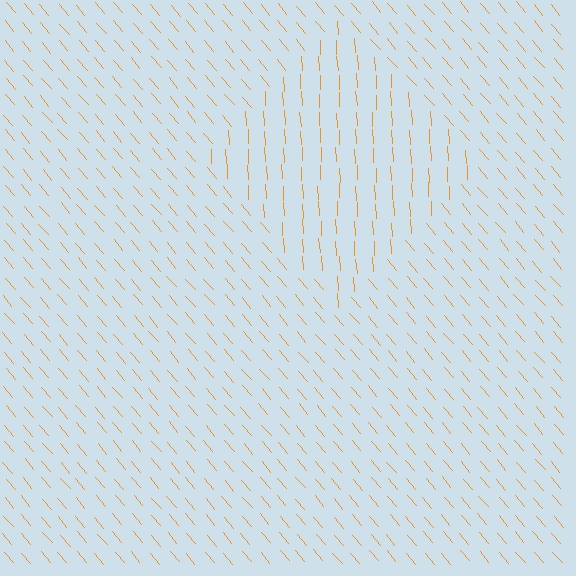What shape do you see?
I see a diamond.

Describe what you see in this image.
The image is filled with small orange line segments. A diamond region in the image has lines oriented differently from the surrounding lines, creating a visible texture boundary.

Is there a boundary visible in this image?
Yes, there is a texture boundary formed by a change in line orientation.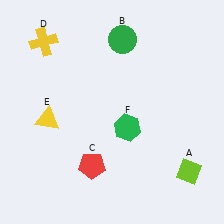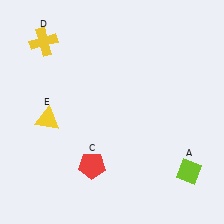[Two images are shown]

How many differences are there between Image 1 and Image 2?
There are 2 differences between the two images.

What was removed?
The green circle (B), the green hexagon (F) were removed in Image 2.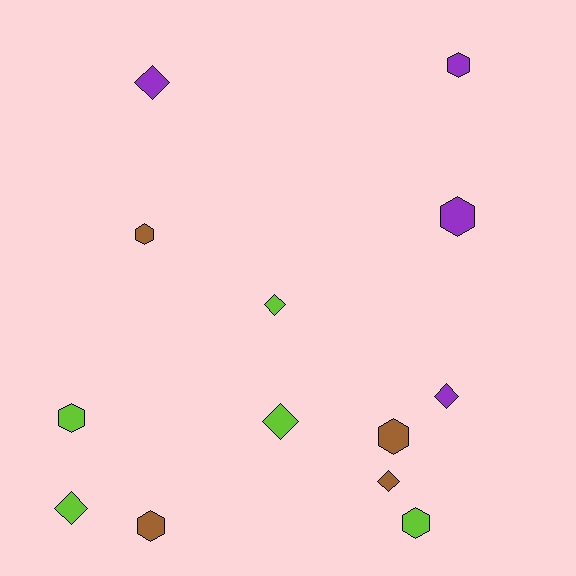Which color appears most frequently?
Lime, with 5 objects.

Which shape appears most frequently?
Hexagon, with 7 objects.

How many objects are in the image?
There are 13 objects.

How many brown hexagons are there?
There are 3 brown hexagons.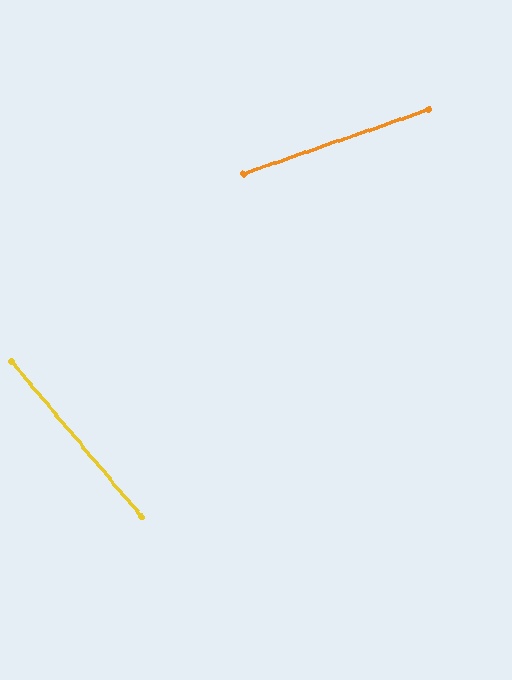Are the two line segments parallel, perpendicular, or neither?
Neither parallel nor perpendicular — they differ by about 69°.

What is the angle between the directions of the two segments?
Approximately 69 degrees.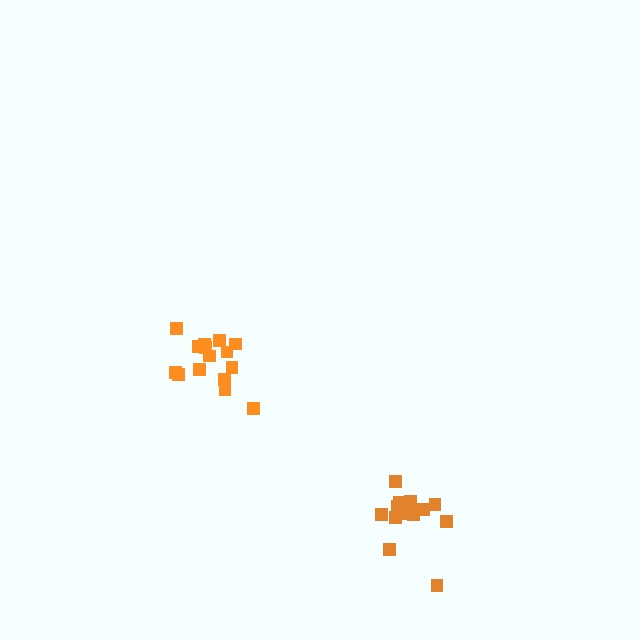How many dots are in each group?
Group 1: 15 dots, Group 2: 14 dots (29 total).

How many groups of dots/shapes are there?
There are 2 groups.